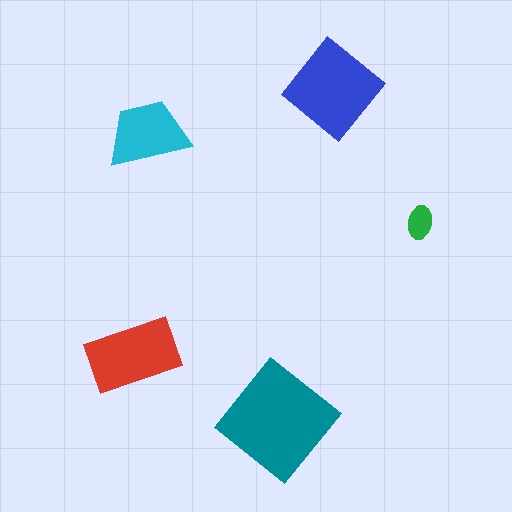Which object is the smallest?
The green ellipse.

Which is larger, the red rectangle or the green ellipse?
The red rectangle.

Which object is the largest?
The teal diamond.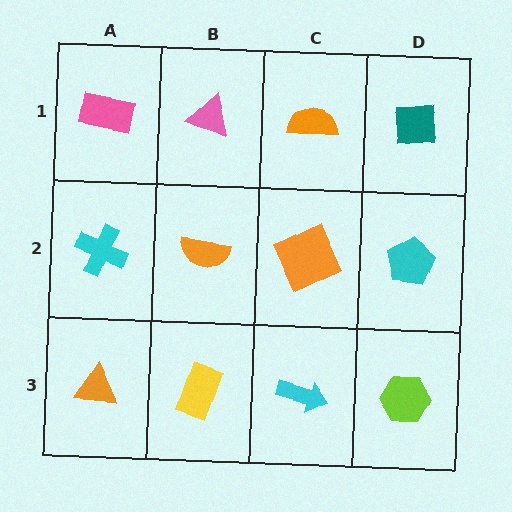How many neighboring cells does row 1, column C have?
3.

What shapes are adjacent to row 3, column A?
A cyan cross (row 2, column A), a yellow rectangle (row 3, column B).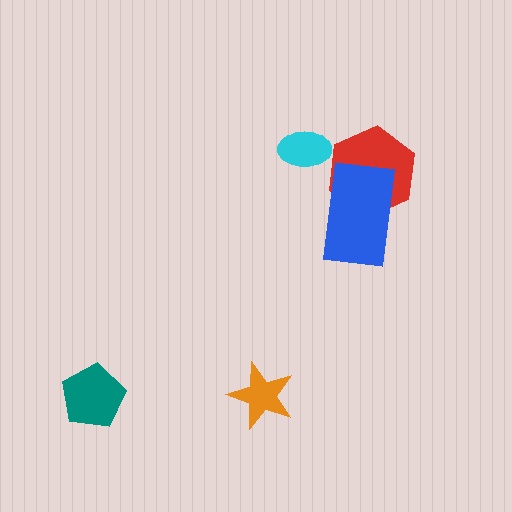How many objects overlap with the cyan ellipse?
0 objects overlap with the cyan ellipse.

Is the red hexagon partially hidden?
Yes, it is partially covered by another shape.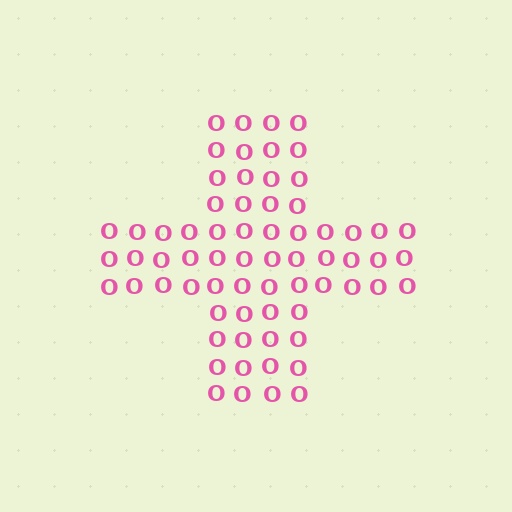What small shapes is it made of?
It is made of small letter O's.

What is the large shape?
The large shape is a cross.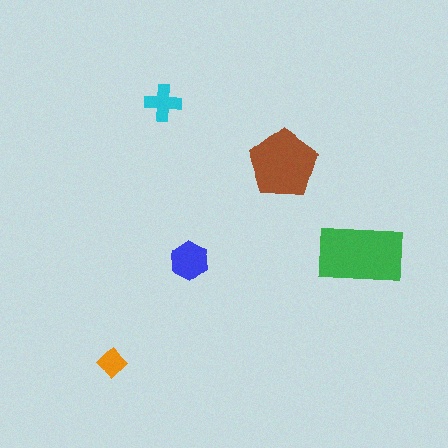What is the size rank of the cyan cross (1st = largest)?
4th.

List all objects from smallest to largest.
The orange diamond, the cyan cross, the blue hexagon, the brown pentagon, the green rectangle.